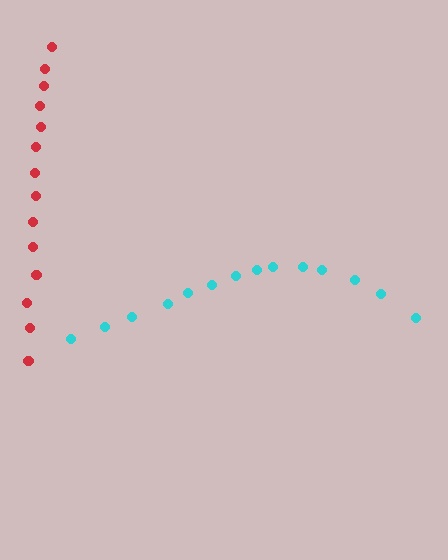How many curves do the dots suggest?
There are 2 distinct paths.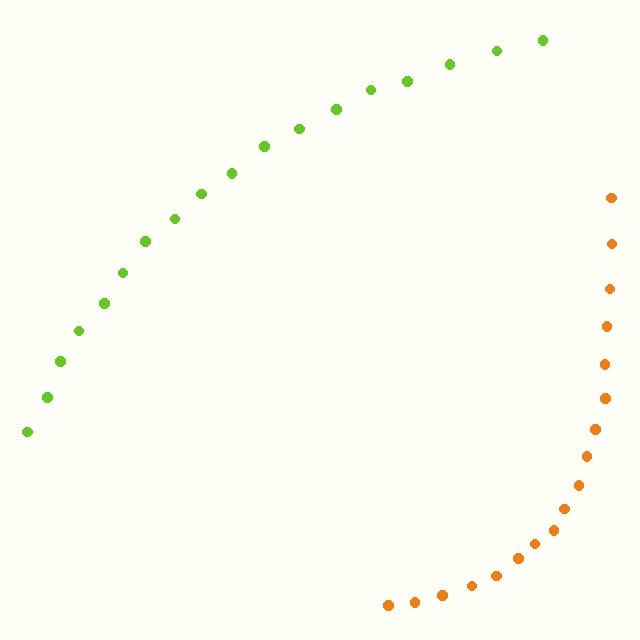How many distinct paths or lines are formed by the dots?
There are 2 distinct paths.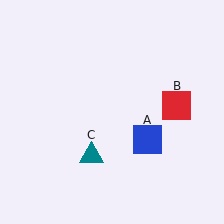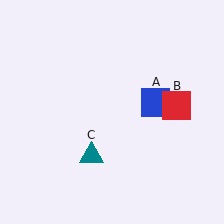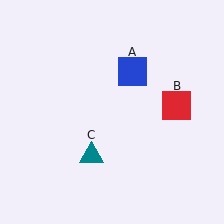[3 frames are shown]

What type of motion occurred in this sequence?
The blue square (object A) rotated counterclockwise around the center of the scene.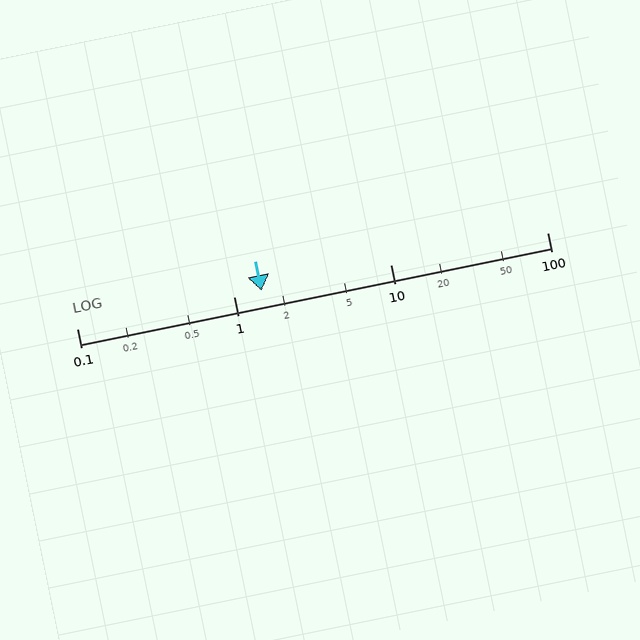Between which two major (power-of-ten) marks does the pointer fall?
The pointer is between 1 and 10.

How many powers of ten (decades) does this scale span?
The scale spans 3 decades, from 0.1 to 100.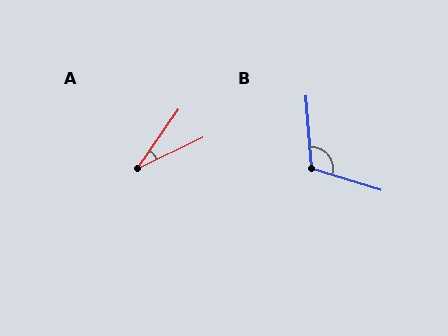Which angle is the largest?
B, at approximately 112 degrees.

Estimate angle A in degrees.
Approximately 30 degrees.